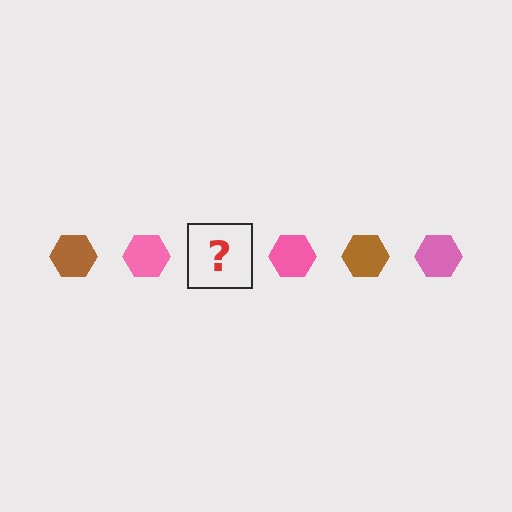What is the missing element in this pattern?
The missing element is a brown hexagon.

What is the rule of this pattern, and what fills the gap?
The rule is that the pattern cycles through brown, pink hexagons. The gap should be filled with a brown hexagon.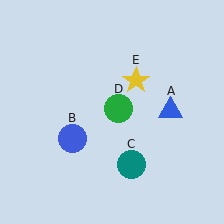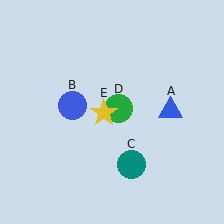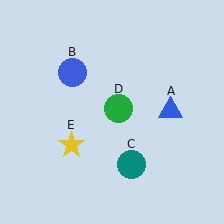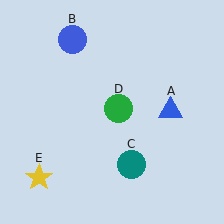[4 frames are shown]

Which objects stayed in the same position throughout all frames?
Blue triangle (object A) and teal circle (object C) and green circle (object D) remained stationary.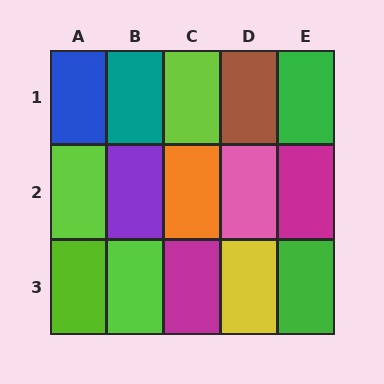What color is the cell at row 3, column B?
Lime.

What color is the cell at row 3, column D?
Yellow.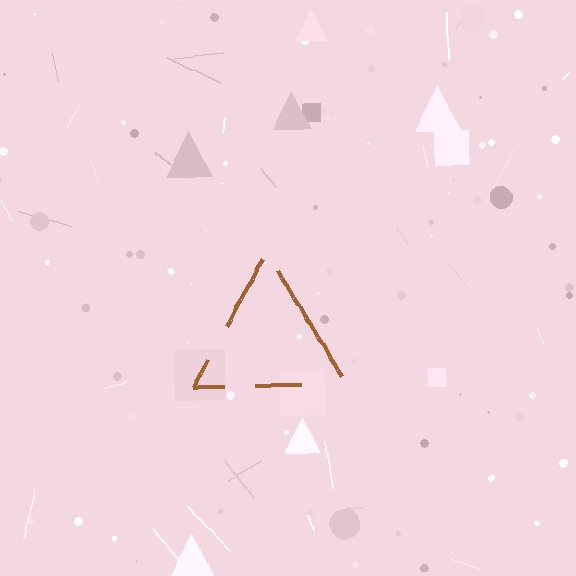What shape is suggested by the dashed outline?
The dashed outline suggests a triangle.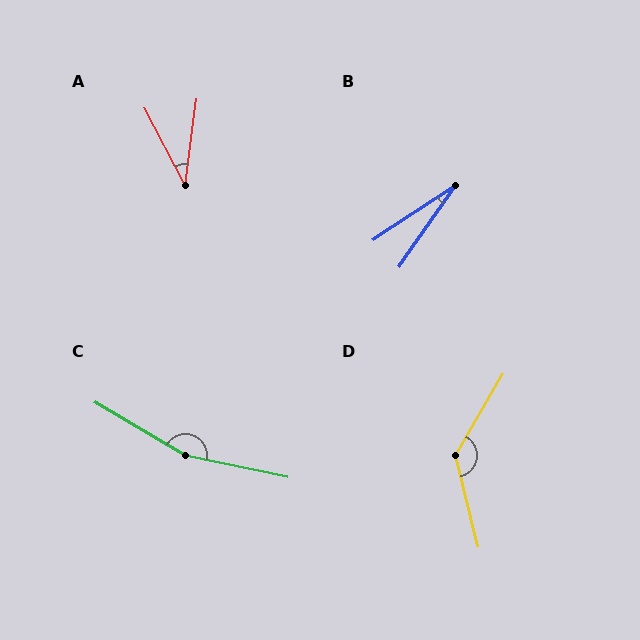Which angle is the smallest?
B, at approximately 22 degrees.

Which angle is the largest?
C, at approximately 161 degrees.